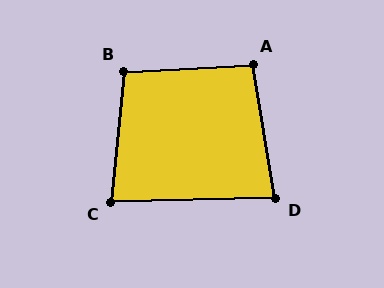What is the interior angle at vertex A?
Approximately 97 degrees (obtuse).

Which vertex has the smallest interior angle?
D, at approximately 82 degrees.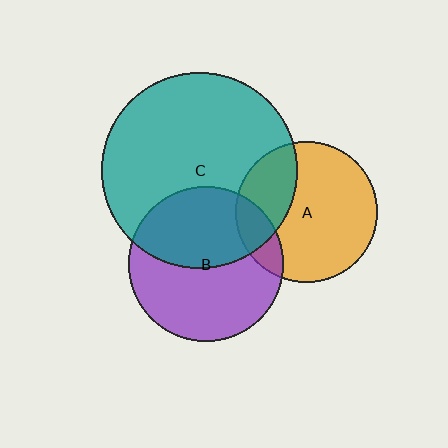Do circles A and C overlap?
Yes.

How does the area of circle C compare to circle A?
Approximately 1.9 times.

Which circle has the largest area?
Circle C (teal).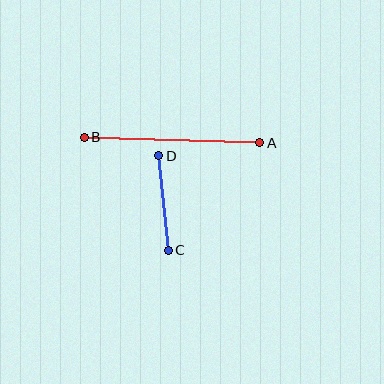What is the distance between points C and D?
The distance is approximately 95 pixels.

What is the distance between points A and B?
The distance is approximately 176 pixels.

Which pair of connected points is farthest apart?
Points A and B are farthest apart.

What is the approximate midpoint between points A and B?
The midpoint is at approximately (172, 140) pixels.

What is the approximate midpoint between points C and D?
The midpoint is at approximately (164, 203) pixels.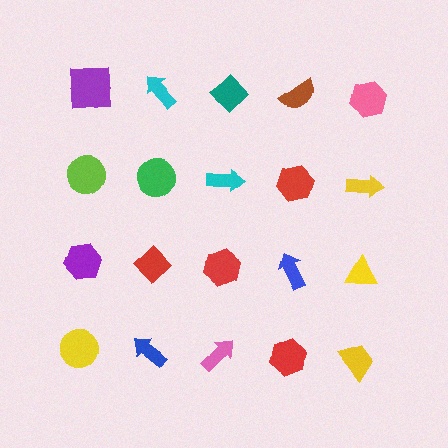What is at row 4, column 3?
A pink arrow.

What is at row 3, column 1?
A purple hexagon.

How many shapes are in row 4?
5 shapes.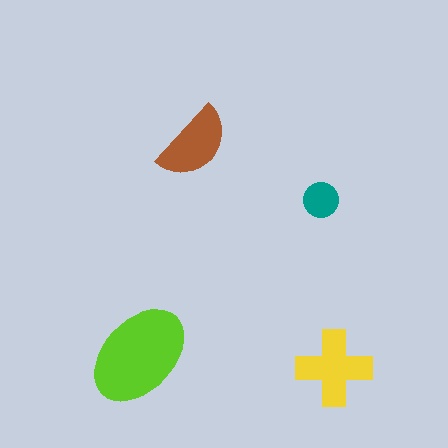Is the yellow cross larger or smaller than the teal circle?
Larger.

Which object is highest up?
The brown semicircle is topmost.